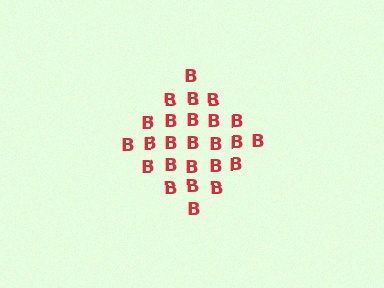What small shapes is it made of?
It is made of small letter B's.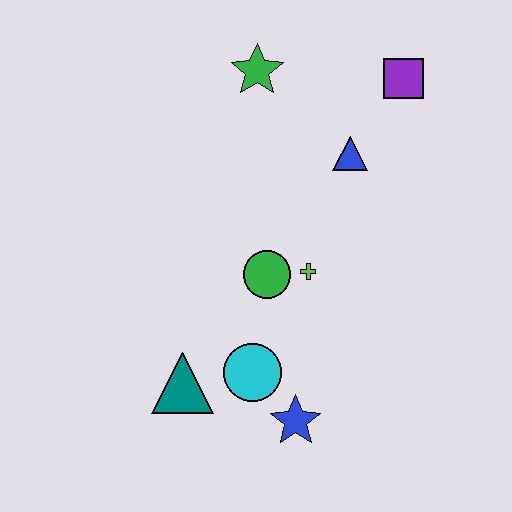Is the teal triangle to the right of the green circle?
No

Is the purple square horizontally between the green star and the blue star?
No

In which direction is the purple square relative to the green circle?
The purple square is above the green circle.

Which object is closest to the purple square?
The blue triangle is closest to the purple square.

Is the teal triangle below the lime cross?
Yes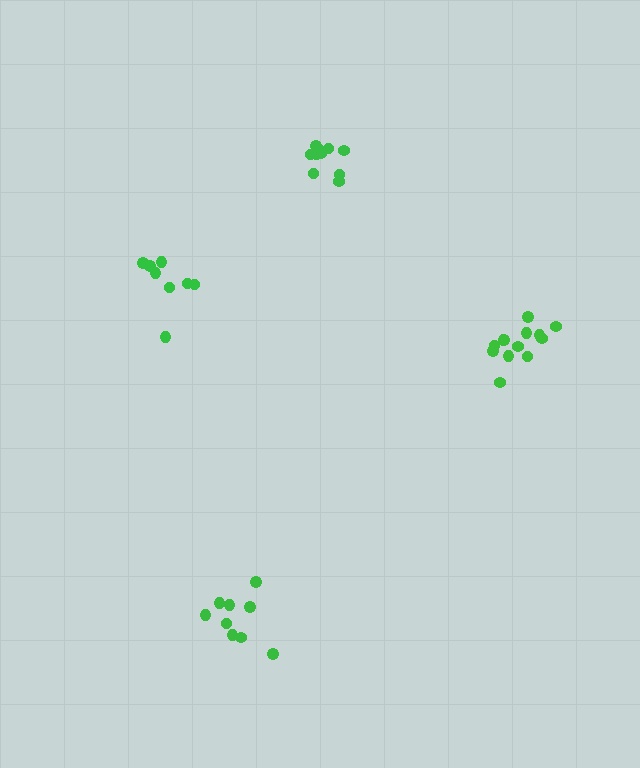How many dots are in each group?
Group 1: 10 dots, Group 2: 13 dots, Group 3: 9 dots, Group 4: 8 dots (40 total).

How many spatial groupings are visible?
There are 4 spatial groupings.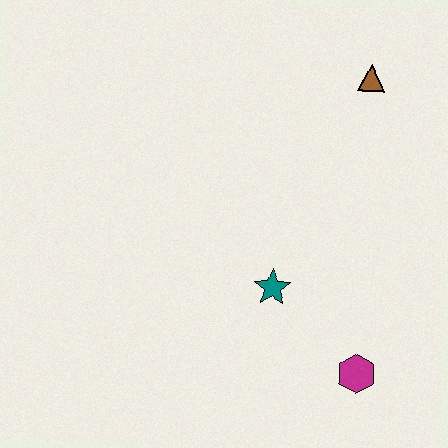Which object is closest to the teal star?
The magenta hexagon is closest to the teal star.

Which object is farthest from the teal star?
The brown triangle is farthest from the teal star.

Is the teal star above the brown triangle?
No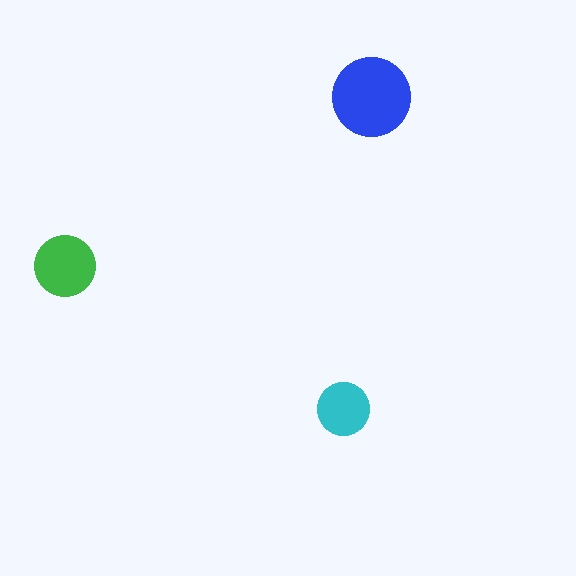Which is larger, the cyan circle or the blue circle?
The blue one.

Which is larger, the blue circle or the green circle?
The blue one.